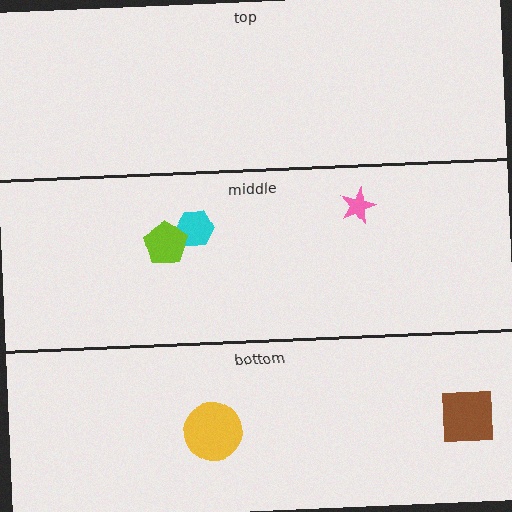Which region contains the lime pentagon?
The middle region.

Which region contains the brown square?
The bottom region.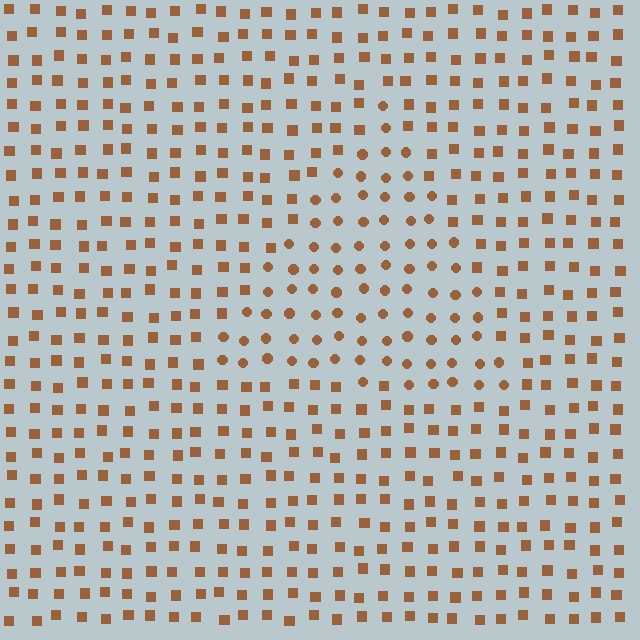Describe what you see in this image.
The image is filled with small brown elements arranged in a uniform grid. A triangle-shaped region contains circles, while the surrounding area contains squares. The boundary is defined purely by the change in element shape.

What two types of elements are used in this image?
The image uses circles inside the triangle region and squares outside it.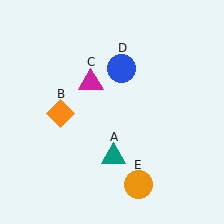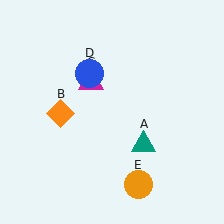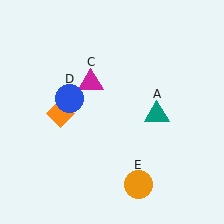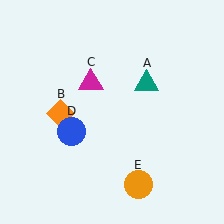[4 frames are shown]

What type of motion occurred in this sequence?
The teal triangle (object A), blue circle (object D) rotated counterclockwise around the center of the scene.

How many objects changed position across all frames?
2 objects changed position: teal triangle (object A), blue circle (object D).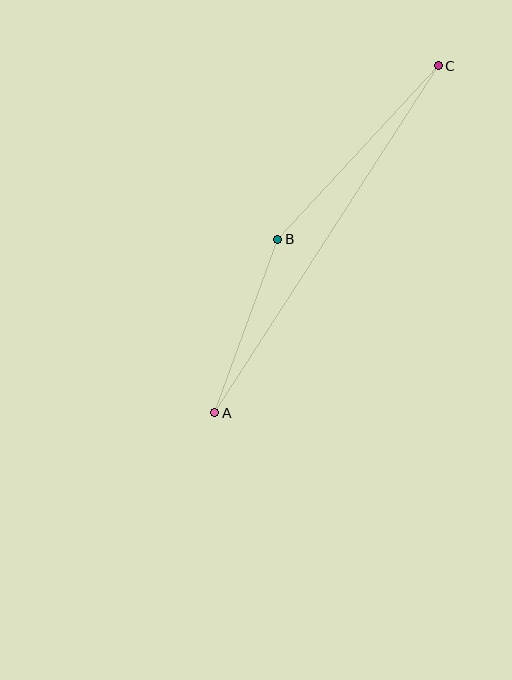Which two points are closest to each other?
Points A and B are closest to each other.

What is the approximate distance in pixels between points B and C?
The distance between B and C is approximately 236 pixels.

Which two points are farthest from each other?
Points A and C are farthest from each other.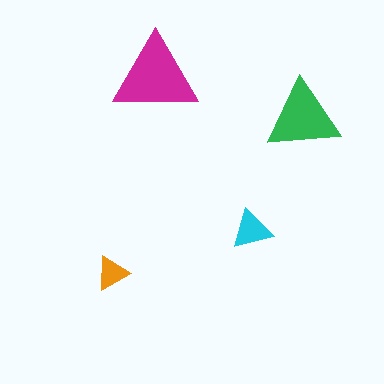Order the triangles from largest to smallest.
the magenta one, the green one, the cyan one, the orange one.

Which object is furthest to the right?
The green triangle is rightmost.